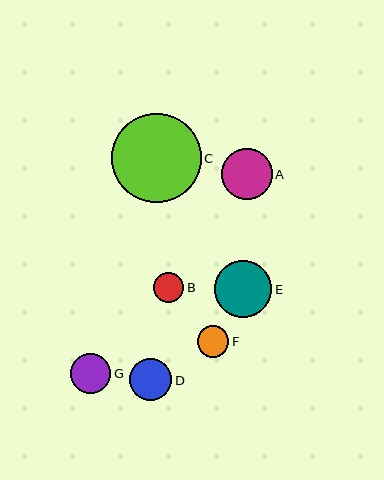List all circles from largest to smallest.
From largest to smallest: C, E, A, D, G, F, B.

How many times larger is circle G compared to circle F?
Circle G is approximately 1.3 times the size of circle F.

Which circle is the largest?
Circle C is the largest with a size of approximately 90 pixels.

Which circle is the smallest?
Circle B is the smallest with a size of approximately 31 pixels.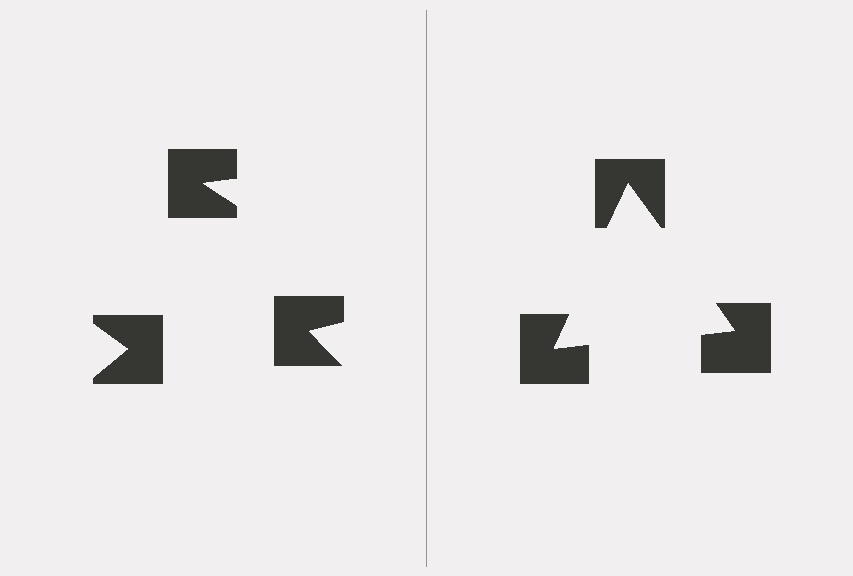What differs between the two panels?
The notched squares are positioned identically on both sides; only the wedge orientations differ. On the right they align to a triangle; on the left they are misaligned.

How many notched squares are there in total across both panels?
6 — 3 on each side.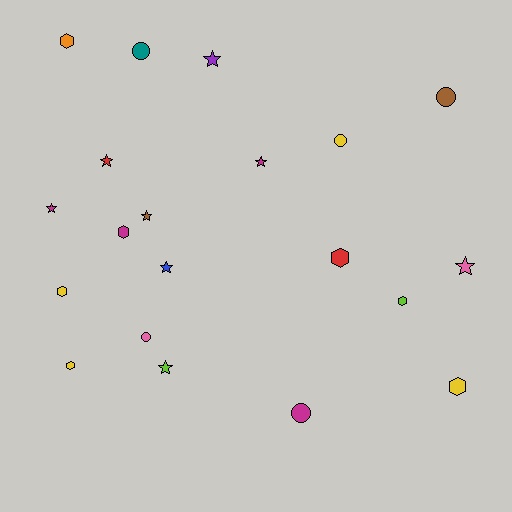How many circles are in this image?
There are 5 circles.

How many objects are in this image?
There are 20 objects.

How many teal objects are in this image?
There is 1 teal object.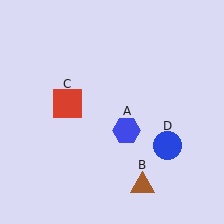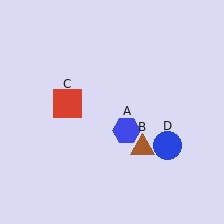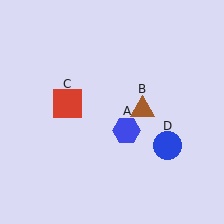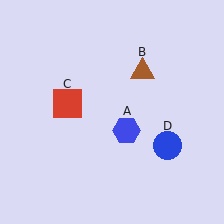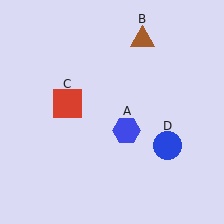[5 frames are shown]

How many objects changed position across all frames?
1 object changed position: brown triangle (object B).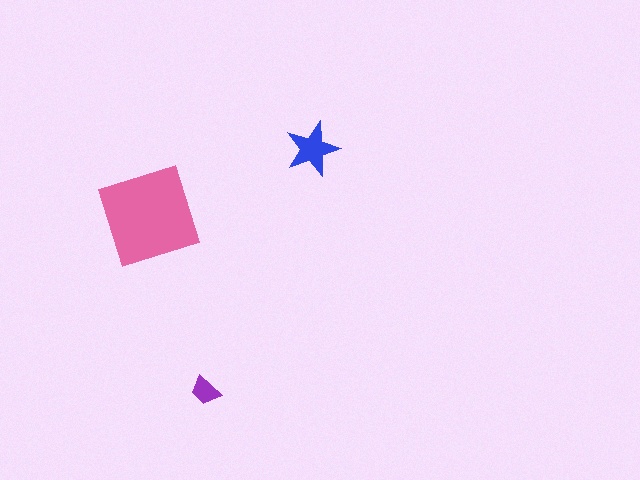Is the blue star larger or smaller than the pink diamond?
Smaller.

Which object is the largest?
The pink diamond.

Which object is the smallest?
The purple trapezoid.